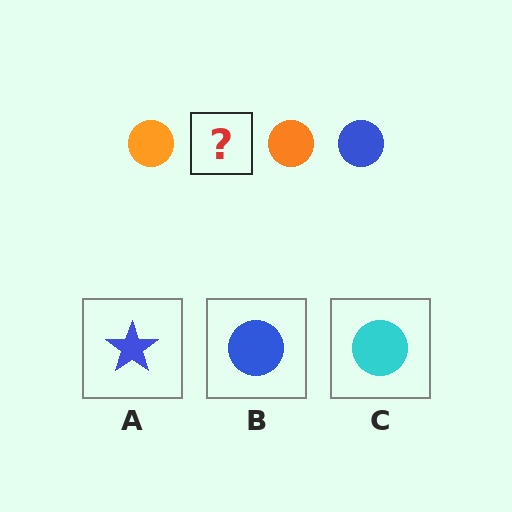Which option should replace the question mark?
Option B.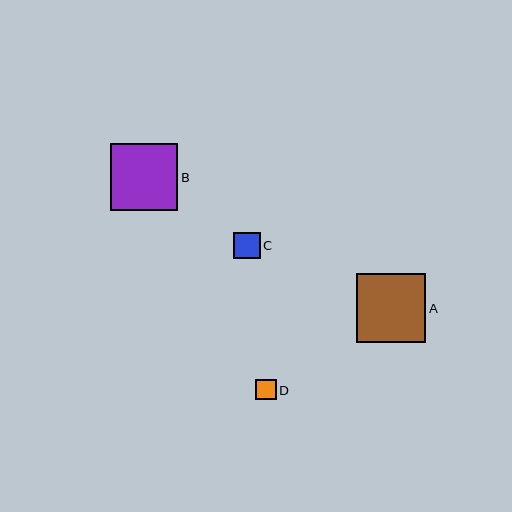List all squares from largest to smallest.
From largest to smallest: A, B, C, D.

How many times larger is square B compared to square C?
Square B is approximately 2.5 times the size of square C.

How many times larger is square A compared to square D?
Square A is approximately 3.4 times the size of square D.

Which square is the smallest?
Square D is the smallest with a size of approximately 21 pixels.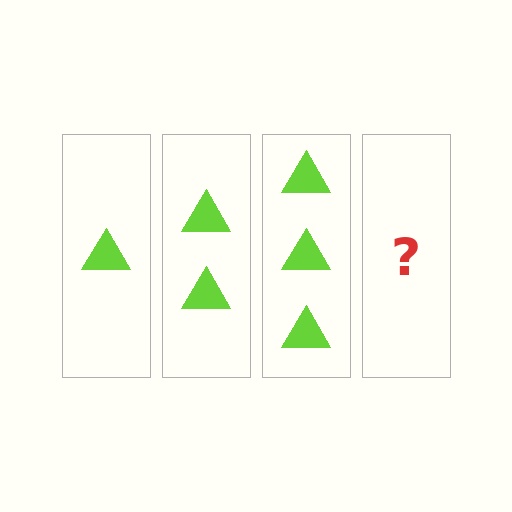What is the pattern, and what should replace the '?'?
The pattern is that each step adds one more triangle. The '?' should be 4 triangles.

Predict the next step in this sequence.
The next step is 4 triangles.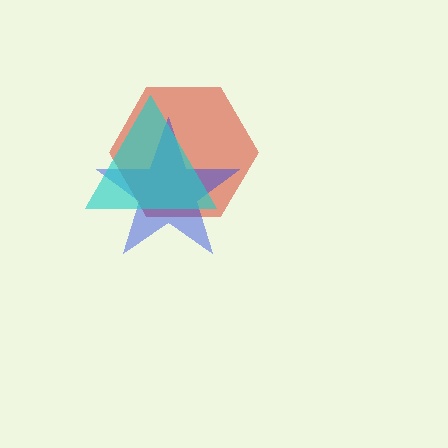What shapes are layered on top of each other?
The layered shapes are: a red hexagon, a blue star, a cyan triangle.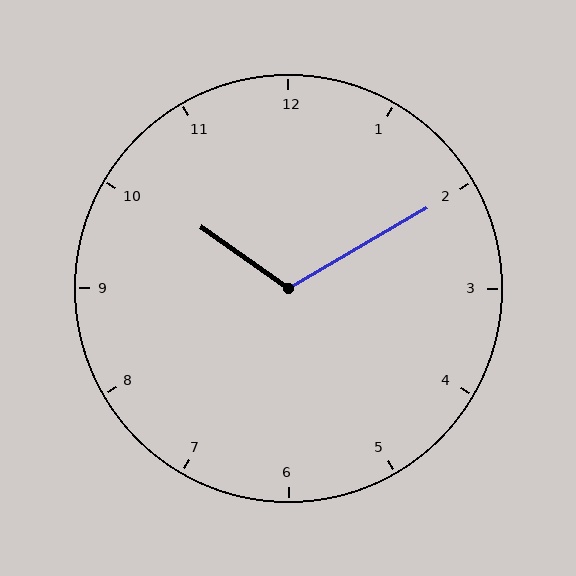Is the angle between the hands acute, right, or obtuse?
It is obtuse.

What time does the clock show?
10:10.